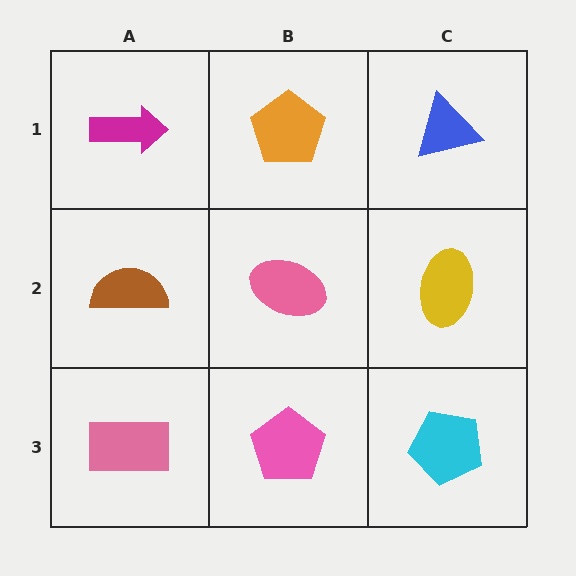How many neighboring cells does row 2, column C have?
3.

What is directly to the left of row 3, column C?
A pink pentagon.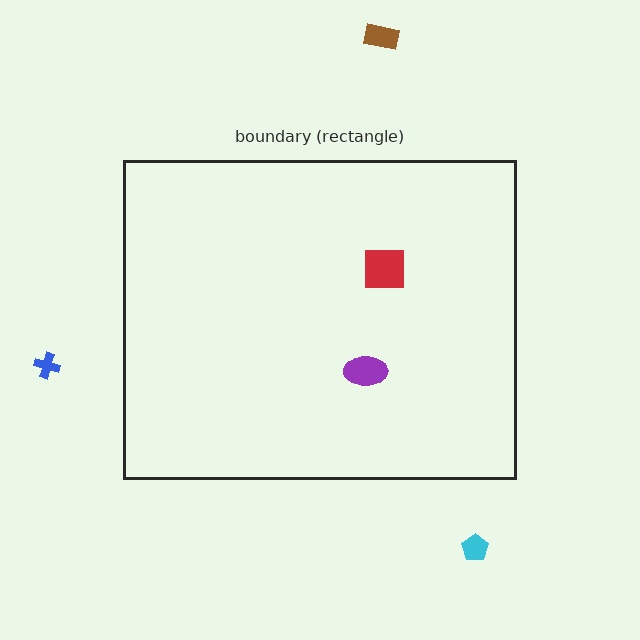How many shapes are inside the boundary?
2 inside, 3 outside.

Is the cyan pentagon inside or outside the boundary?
Outside.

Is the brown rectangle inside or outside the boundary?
Outside.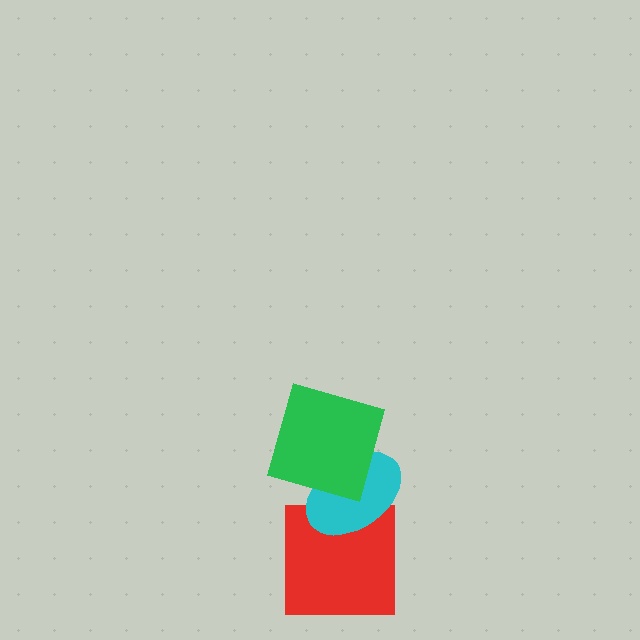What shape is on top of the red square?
The cyan ellipse is on top of the red square.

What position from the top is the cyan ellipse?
The cyan ellipse is 2nd from the top.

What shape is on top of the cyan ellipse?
The green square is on top of the cyan ellipse.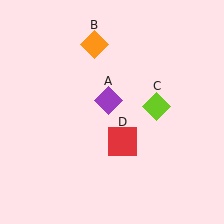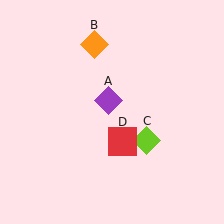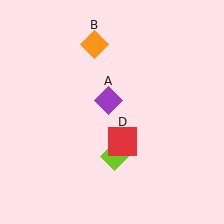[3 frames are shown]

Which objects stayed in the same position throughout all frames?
Purple diamond (object A) and orange diamond (object B) and red square (object D) remained stationary.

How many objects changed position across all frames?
1 object changed position: lime diamond (object C).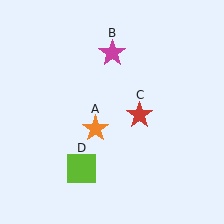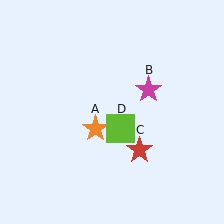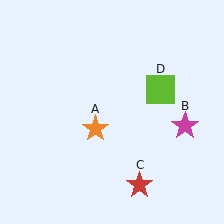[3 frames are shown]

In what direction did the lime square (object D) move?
The lime square (object D) moved up and to the right.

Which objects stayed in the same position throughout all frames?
Orange star (object A) remained stationary.